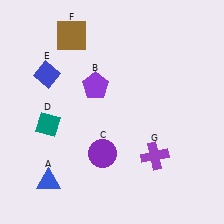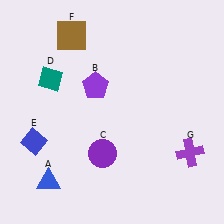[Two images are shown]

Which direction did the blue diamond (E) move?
The blue diamond (E) moved down.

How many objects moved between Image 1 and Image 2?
3 objects moved between the two images.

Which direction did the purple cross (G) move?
The purple cross (G) moved right.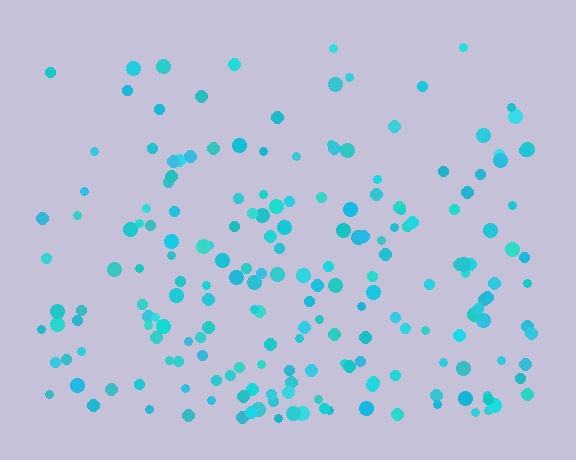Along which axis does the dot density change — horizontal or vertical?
Vertical.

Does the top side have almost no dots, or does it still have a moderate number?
Still a moderate number, just noticeably fewer than the bottom.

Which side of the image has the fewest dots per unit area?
The top.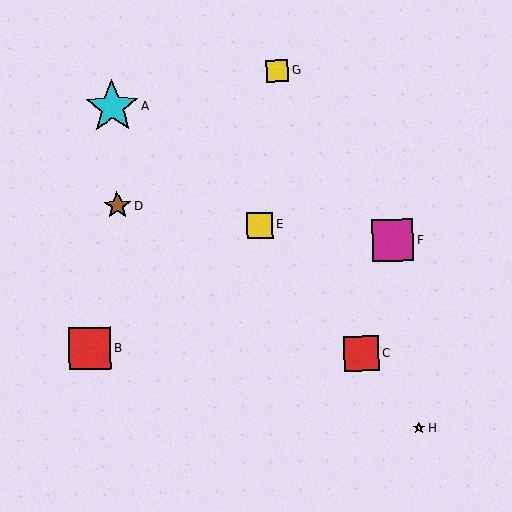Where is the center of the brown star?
The center of the brown star is at (117, 206).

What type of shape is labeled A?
Shape A is a cyan star.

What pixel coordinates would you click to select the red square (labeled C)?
Click at (361, 353) to select the red square C.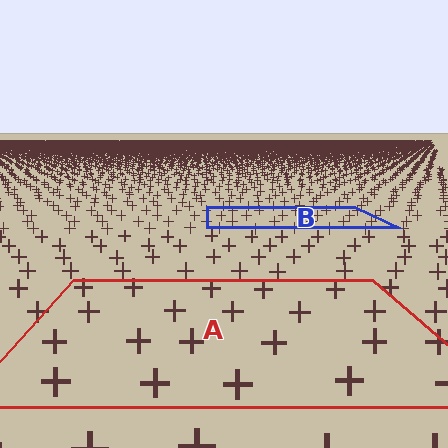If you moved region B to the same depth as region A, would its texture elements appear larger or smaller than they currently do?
They would appear larger. At a closer depth, the same texture elements are projected at a bigger on-screen size.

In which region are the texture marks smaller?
The texture marks are smaller in region B, because it is farther away.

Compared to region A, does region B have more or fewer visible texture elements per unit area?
Region B has more texture elements per unit area — they are packed more densely because it is farther away.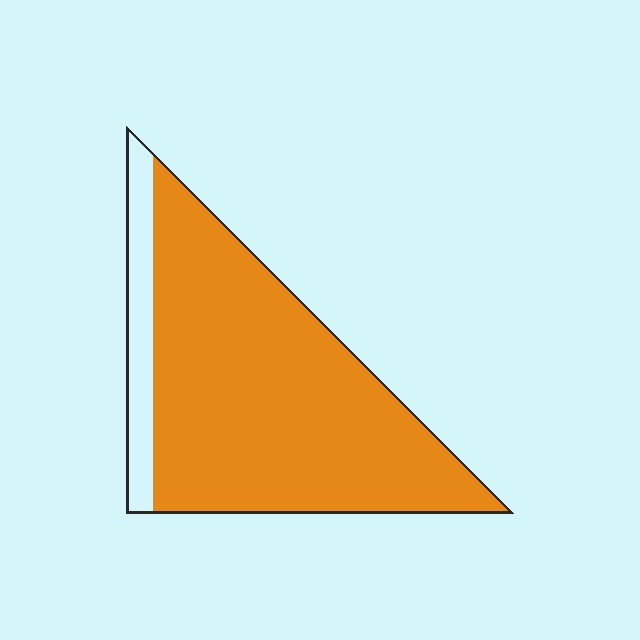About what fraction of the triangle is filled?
About seven eighths (7/8).